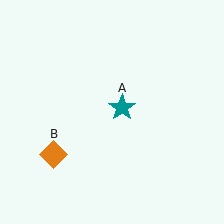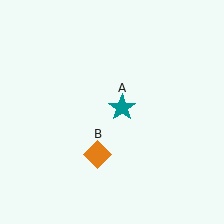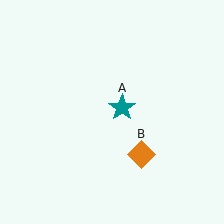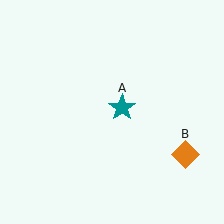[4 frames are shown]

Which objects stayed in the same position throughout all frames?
Teal star (object A) remained stationary.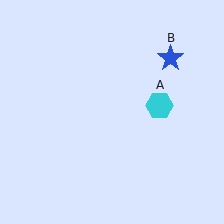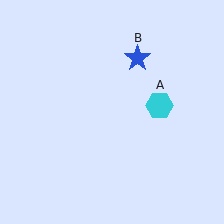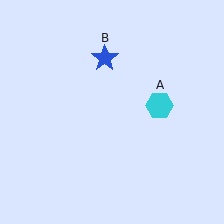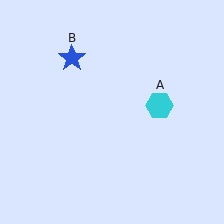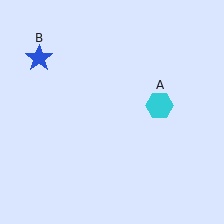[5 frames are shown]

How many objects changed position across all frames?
1 object changed position: blue star (object B).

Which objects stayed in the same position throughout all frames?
Cyan hexagon (object A) remained stationary.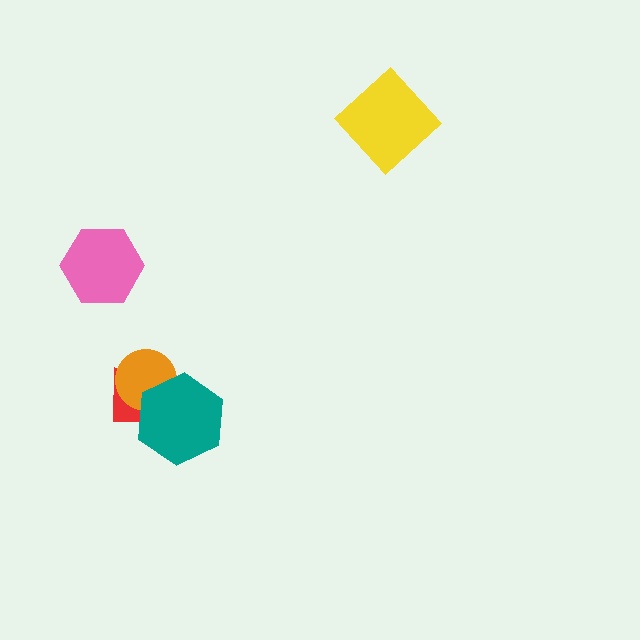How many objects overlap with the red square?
2 objects overlap with the red square.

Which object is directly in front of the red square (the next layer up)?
The orange circle is directly in front of the red square.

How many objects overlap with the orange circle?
2 objects overlap with the orange circle.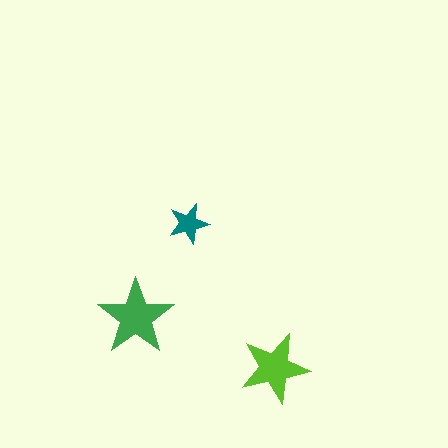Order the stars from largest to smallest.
the green one, the lime one, the teal one.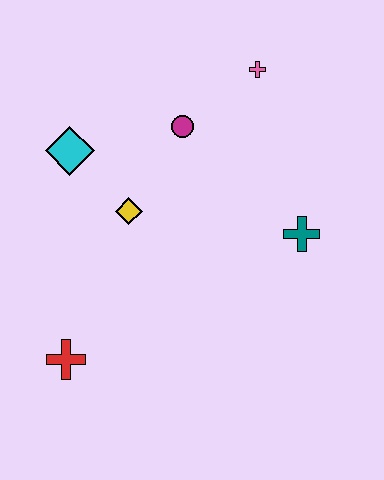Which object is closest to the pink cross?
The magenta circle is closest to the pink cross.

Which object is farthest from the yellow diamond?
The pink cross is farthest from the yellow diamond.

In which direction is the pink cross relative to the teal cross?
The pink cross is above the teal cross.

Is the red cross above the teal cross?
No